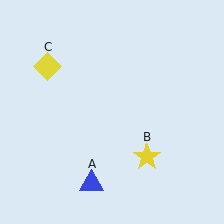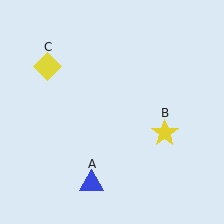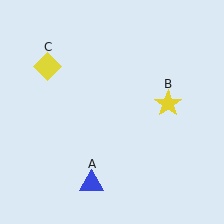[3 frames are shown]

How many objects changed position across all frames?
1 object changed position: yellow star (object B).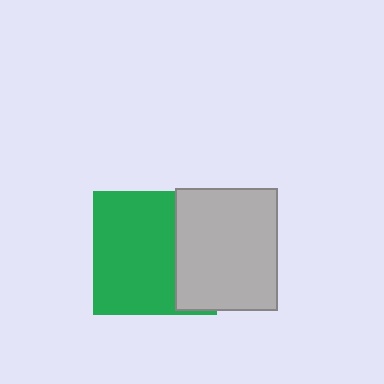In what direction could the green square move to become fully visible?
The green square could move left. That would shift it out from behind the light gray rectangle entirely.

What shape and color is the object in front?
The object in front is a light gray rectangle.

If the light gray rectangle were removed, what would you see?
You would see the complete green square.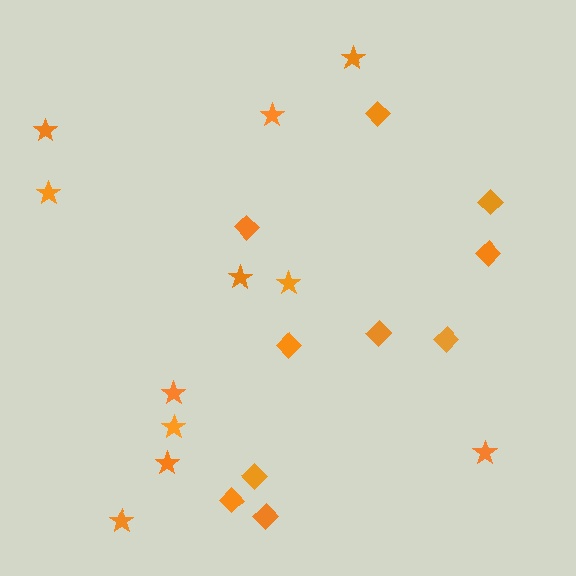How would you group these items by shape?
There are 2 groups: one group of diamonds (10) and one group of stars (11).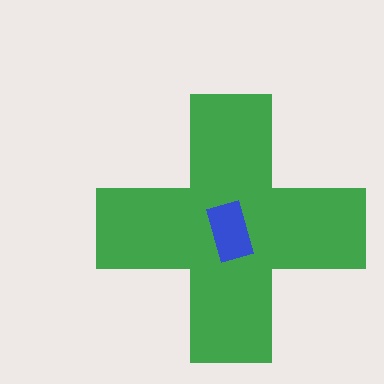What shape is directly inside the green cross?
The blue rectangle.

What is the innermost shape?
The blue rectangle.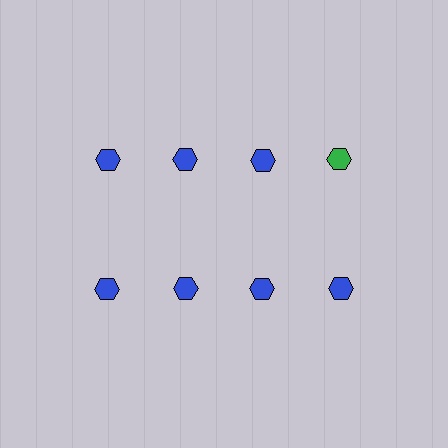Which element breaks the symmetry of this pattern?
The green hexagon in the top row, second from right column breaks the symmetry. All other shapes are blue hexagons.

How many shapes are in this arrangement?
There are 8 shapes arranged in a grid pattern.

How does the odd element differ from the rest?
It has a different color: green instead of blue.